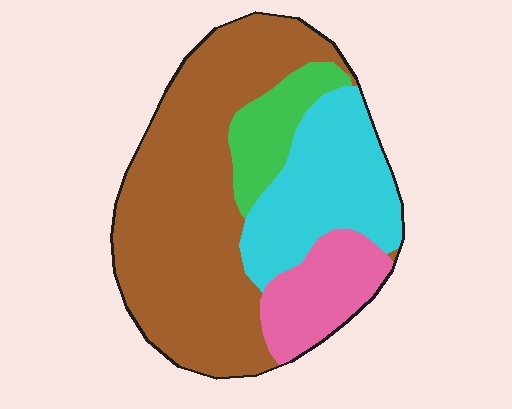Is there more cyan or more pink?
Cyan.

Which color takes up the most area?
Brown, at roughly 55%.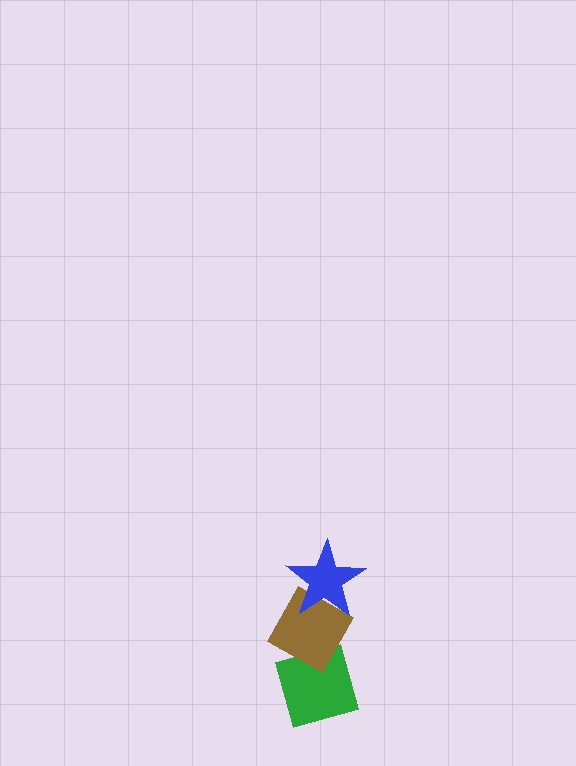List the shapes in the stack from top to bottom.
From top to bottom: the blue star, the brown diamond, the green diamond.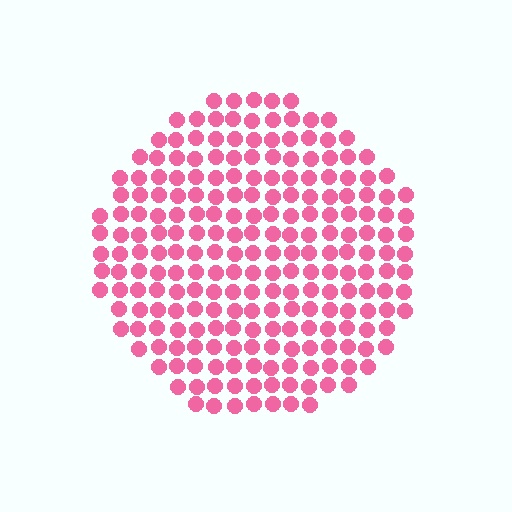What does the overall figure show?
The overall figure shows a circle.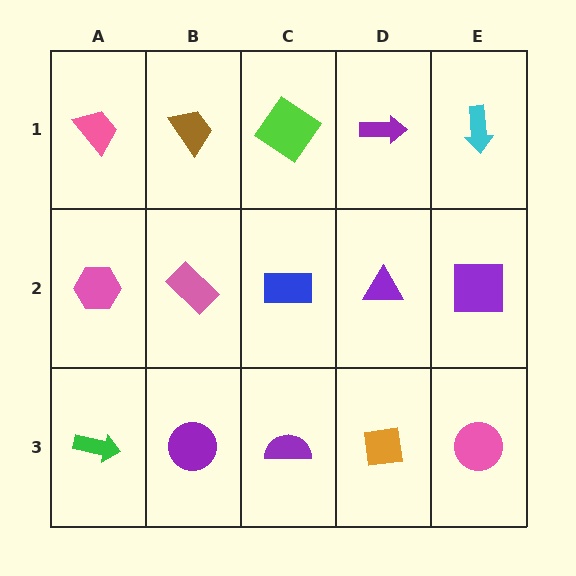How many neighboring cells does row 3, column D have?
3.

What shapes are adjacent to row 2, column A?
A pink trapezoid (row 1, column A), a green arrow (row 3, column A), a pink rectangle (row 2, column B).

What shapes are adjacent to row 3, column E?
A purple square (row 2, column E), an orange square (row 3, column D).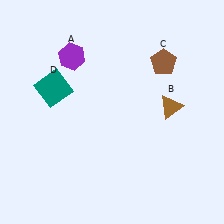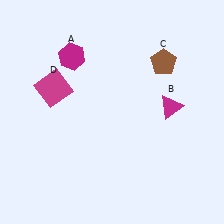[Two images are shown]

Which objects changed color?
A changed from purple to magenta. B changed from brown to magenta. D changed from teal to magenta.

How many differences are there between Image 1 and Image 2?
There are 3 differences between the two images.